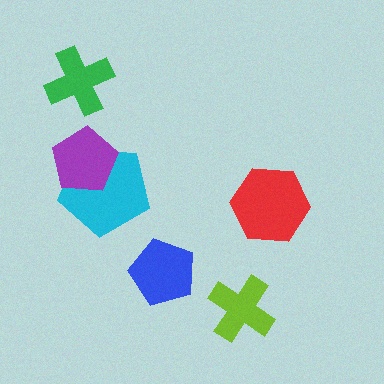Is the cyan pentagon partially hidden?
Yes, it is partially covered by another shape.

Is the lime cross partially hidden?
No, no other shape covers it.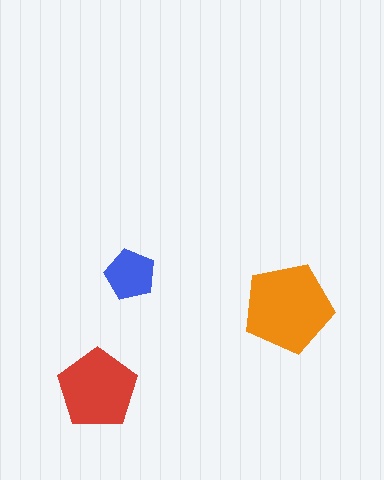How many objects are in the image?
There are 3 objects in the image.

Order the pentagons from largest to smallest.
the orange one, the red one, the blue one.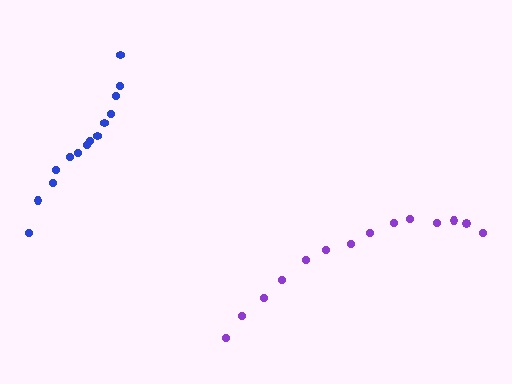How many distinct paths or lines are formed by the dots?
There are 2 distinct paths.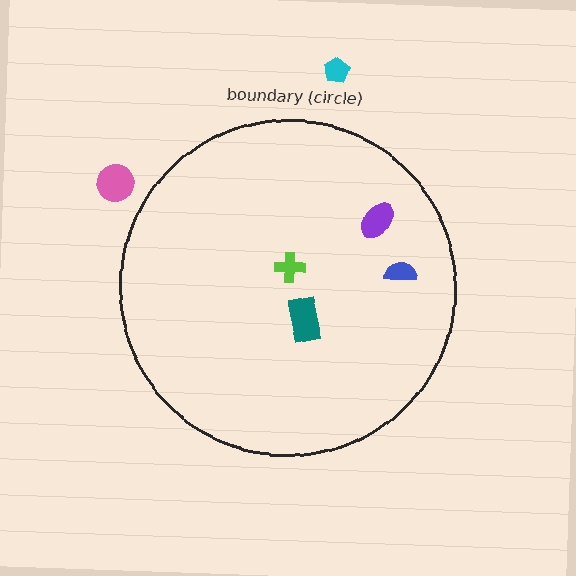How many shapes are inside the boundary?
4 inside, 2 outside.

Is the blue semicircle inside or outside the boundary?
Inside.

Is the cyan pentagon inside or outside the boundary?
Outside.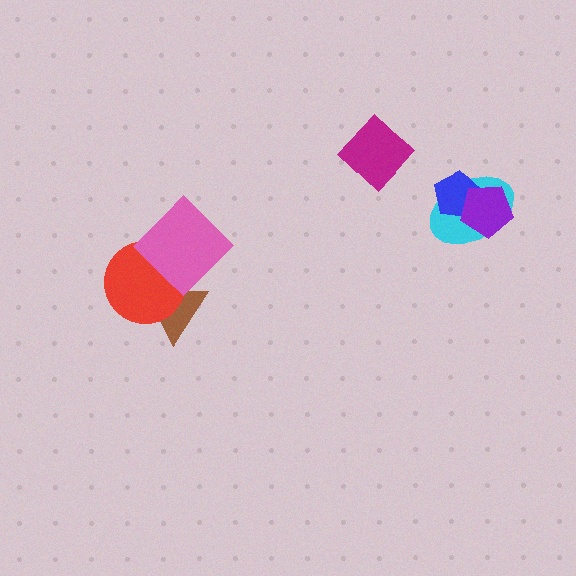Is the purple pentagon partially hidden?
No, no other shape covers it.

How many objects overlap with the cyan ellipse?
2 objects overlap with the cyan ellipse.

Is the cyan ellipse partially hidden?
Yes, it is partially covered by another shape.